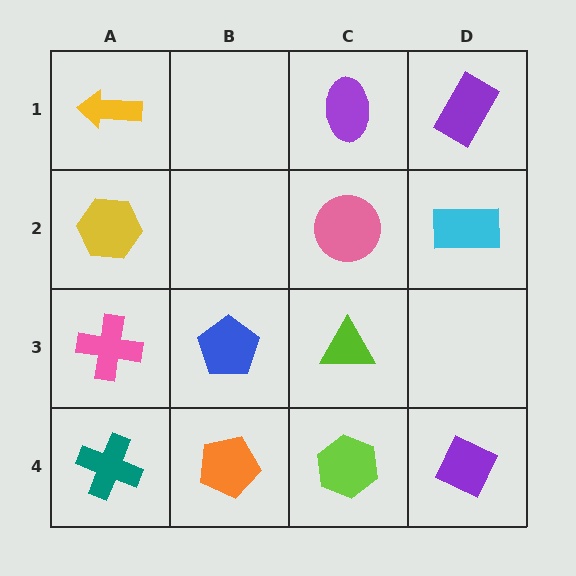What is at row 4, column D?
A purple diamond.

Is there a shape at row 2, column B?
No, that cell is empty.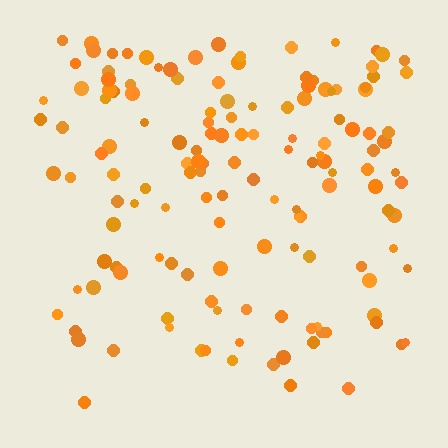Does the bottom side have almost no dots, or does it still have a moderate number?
Still a moderate number, just noticeably fewer than the top.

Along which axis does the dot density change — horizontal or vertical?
Vertical.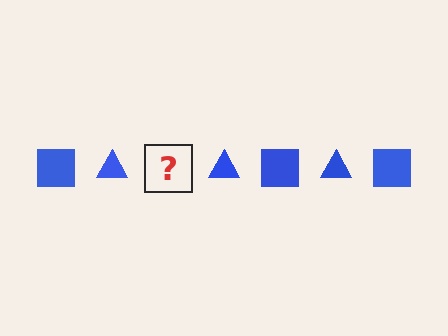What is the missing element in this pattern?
The missing element is a blue square.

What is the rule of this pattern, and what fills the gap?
The rule is that the pattern cycles through square, triangle shapes in blue. The gap should be filled with a blue square.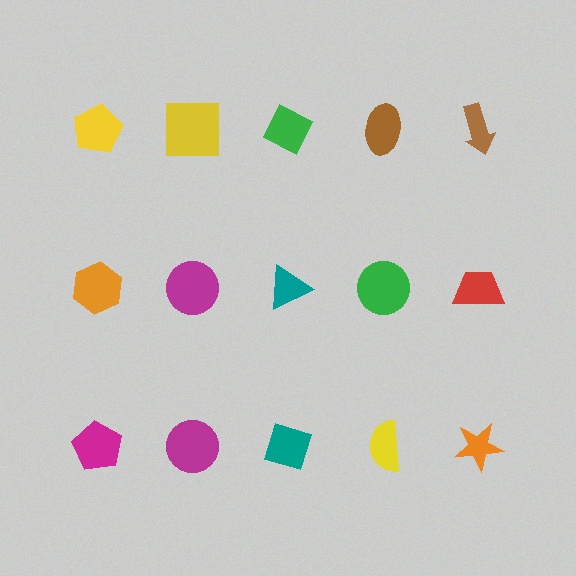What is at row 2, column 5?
A red trapezoid.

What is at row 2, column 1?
An orange hexagon.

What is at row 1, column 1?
A yellow pentagon.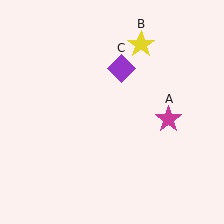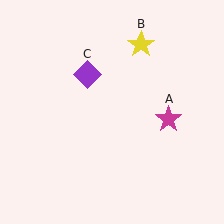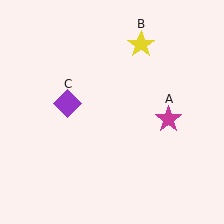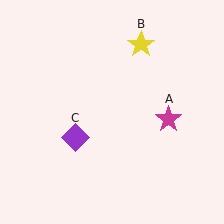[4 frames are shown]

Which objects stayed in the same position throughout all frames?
Magenta star (object A) and yellow star (object B) remained stationary.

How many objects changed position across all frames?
1 object changed position: purple diamond (object C).